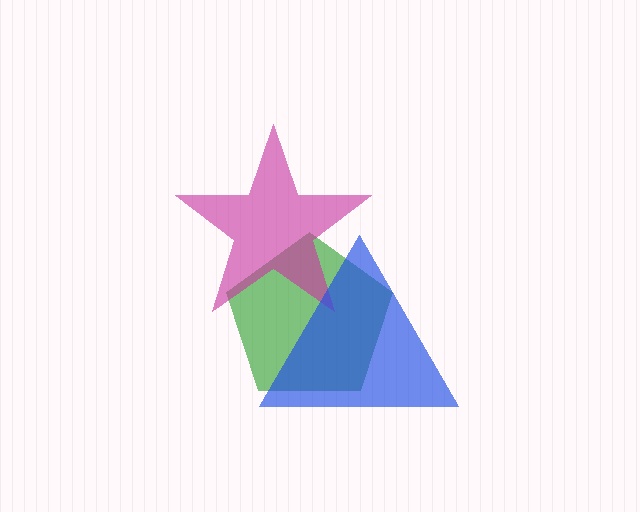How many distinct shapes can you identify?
There are 3 distinct shapes: a green pentagon, a magenta star, a blue triangle.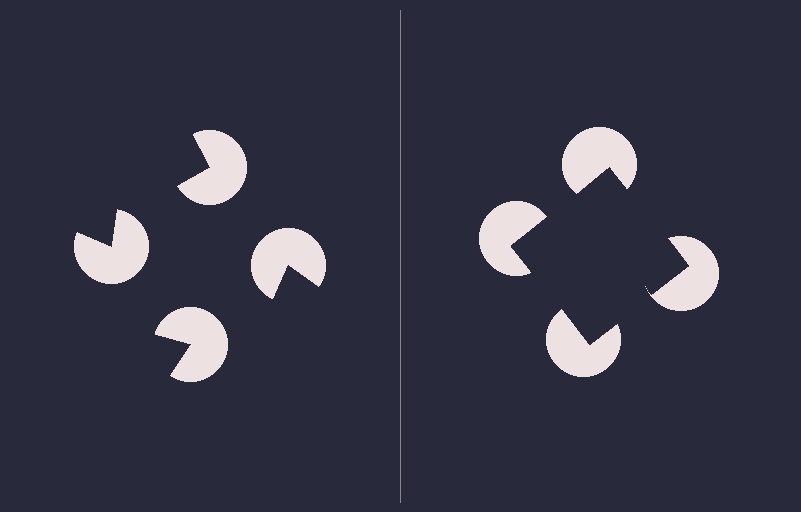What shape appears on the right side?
An illusory square.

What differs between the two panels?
The pac-man discs are positioned identically on both sides; only the wedge orientations differ. On the right they align to a square; on the left they are misaligned.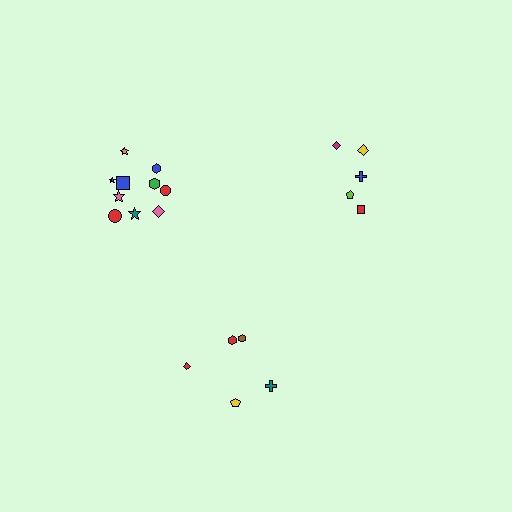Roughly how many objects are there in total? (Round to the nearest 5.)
Roughly 20 objects in total.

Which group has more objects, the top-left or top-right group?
The top-left group.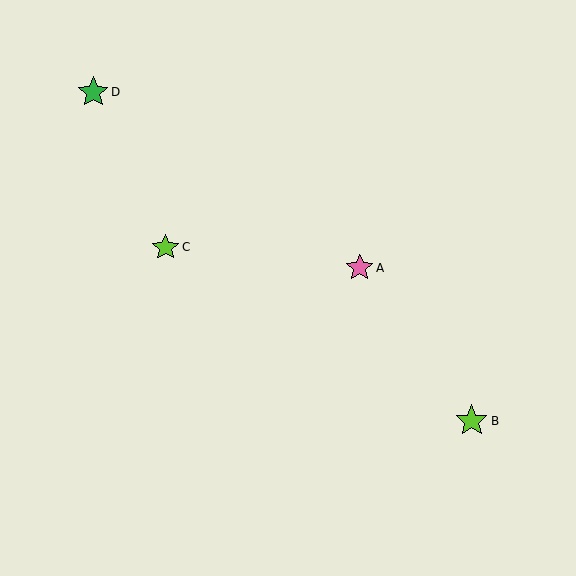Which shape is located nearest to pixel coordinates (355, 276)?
The pink star (labeled A) at (360, 268) is nearest to that location.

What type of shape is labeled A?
Shape A is a pink star.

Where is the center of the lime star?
The center of the lime star is at (165, 247).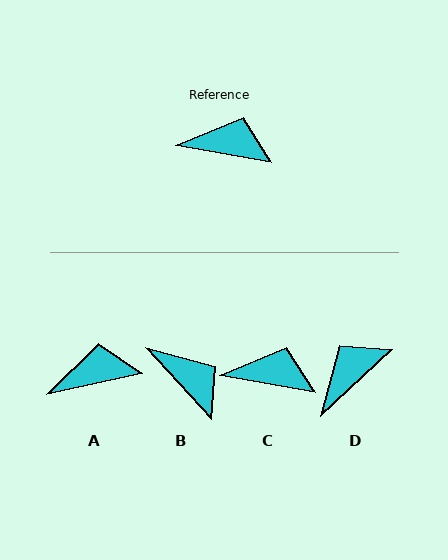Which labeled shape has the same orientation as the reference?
C.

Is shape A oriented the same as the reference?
No, it is off by about 22 degrees.